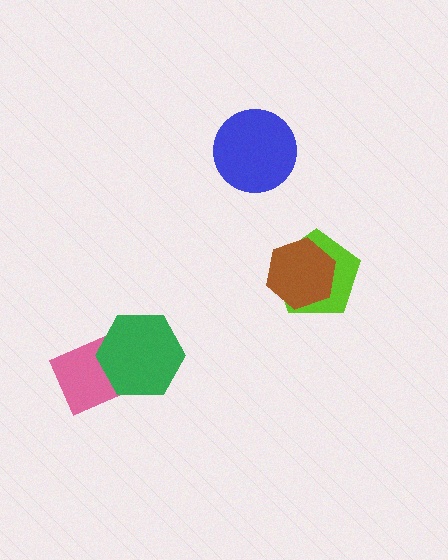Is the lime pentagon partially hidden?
Yes, it is partially covered by another shape.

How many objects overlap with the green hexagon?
1 object overlaps with the green hexagon.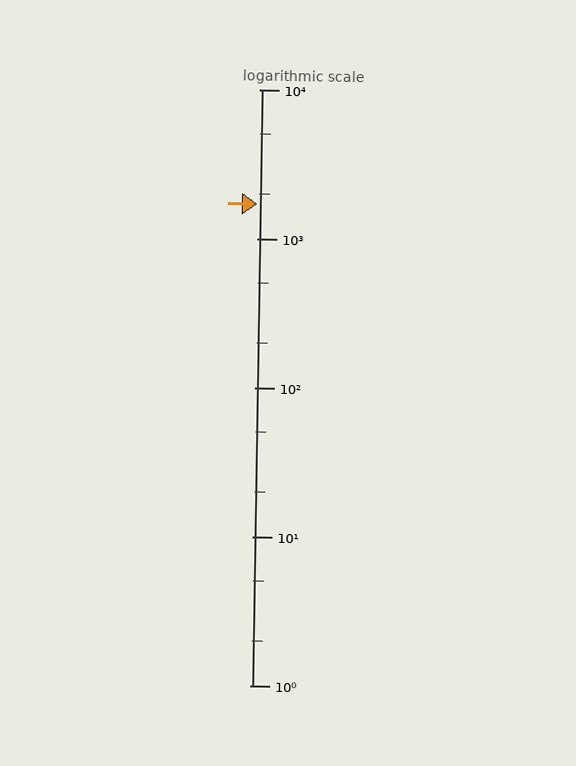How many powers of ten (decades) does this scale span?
The scale spans 4 decades, from 1 to 10000.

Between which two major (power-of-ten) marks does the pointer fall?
The pointer is between 1000 and 10000.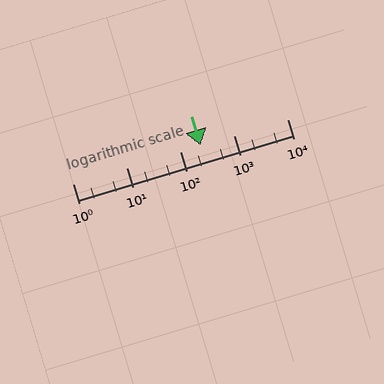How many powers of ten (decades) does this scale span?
The scale spans 4 decades, from 1 to 10000.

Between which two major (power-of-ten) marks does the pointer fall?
The pointer is between 100 and 1000.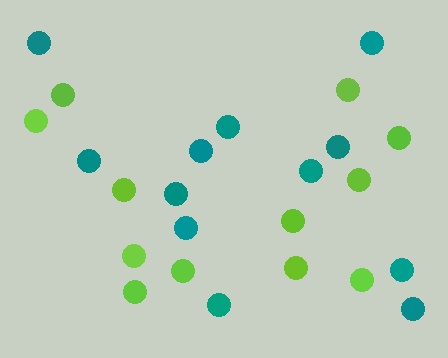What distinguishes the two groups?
There are 2 groups: one group of lime circles (12) and one group of teal circles (12).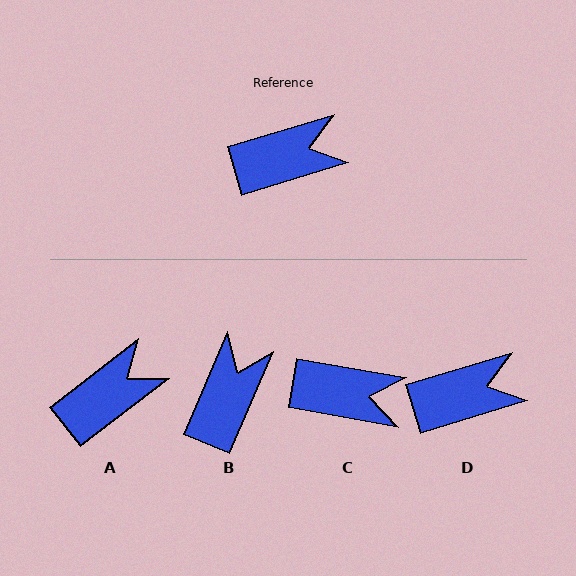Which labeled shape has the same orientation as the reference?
D.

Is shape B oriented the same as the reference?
No, it is off by about 50 degrees.